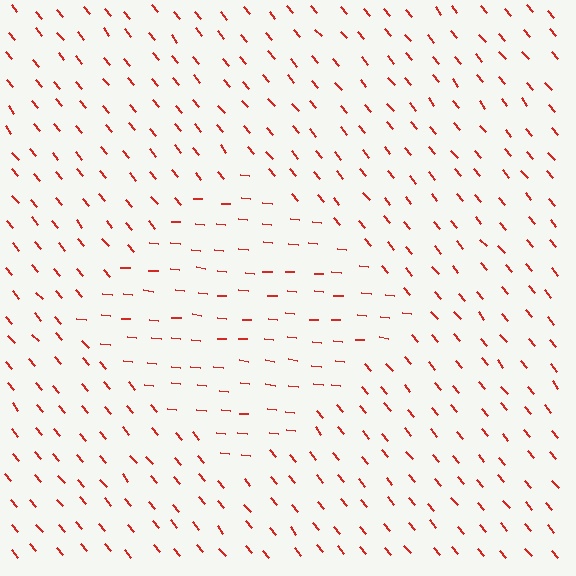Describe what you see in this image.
The image is filled with small red line segments. A diamond region in the image has lines oriented differently from the surrounding lines, creating a visible texture boundary.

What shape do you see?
I see a diamond.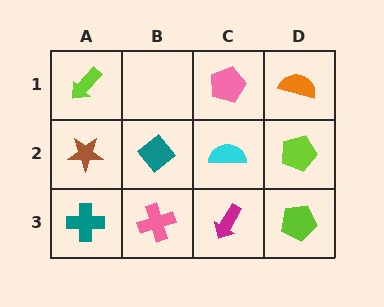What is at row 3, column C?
A magenta arrow.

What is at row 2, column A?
A brown star.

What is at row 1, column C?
A pink pentagon.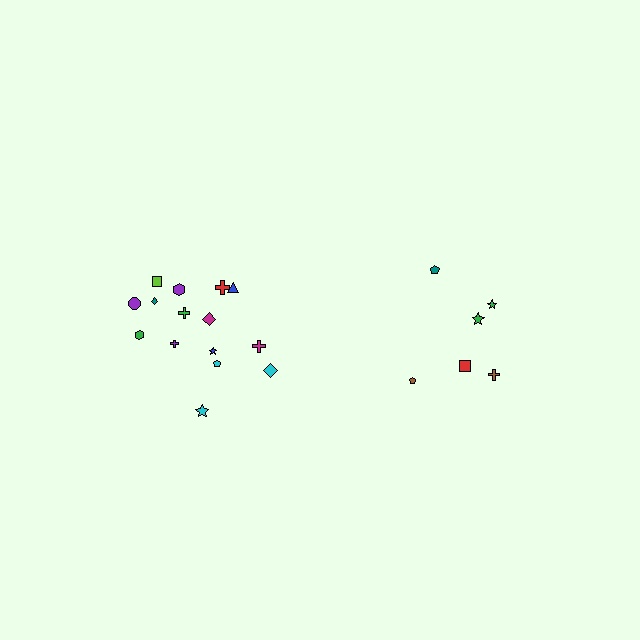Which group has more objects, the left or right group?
The left group.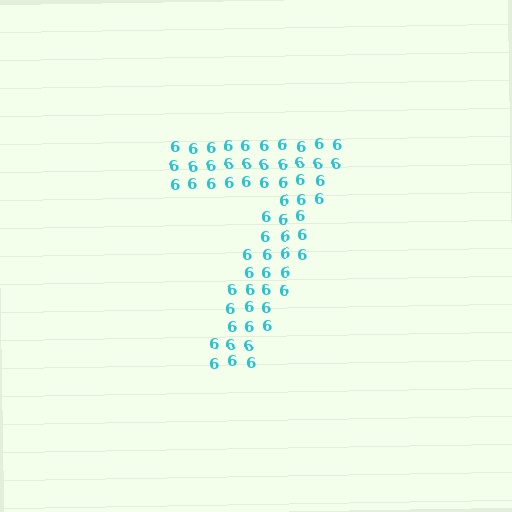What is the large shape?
The large shape is the digit 7.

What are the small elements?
The small elements are digit 6's.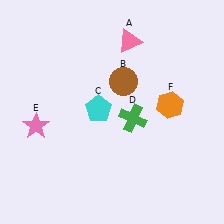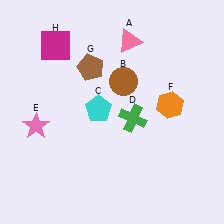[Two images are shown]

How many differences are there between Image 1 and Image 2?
There are 2 differences between the two images.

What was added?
A brown pentagon (G), a magenta square (H) were added in Image 2.